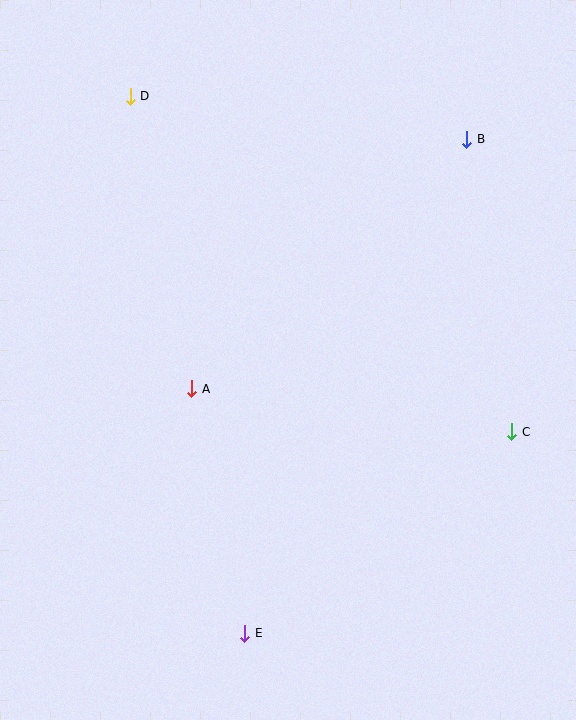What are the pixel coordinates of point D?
Point D is at (130, 96).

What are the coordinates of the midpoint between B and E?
The midpoint between B and E is at (356, 386).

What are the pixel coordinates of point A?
Point A is at (192, 389).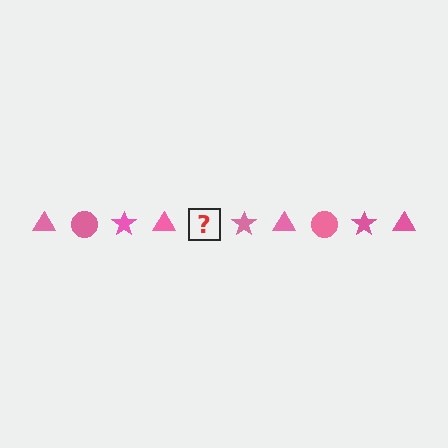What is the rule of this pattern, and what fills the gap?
The rule is that the pattern cycles through triangle, circle, star shapes in pink. The gap should be filled with a pink circle.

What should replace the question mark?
The question mark should be replaced with a pink circle.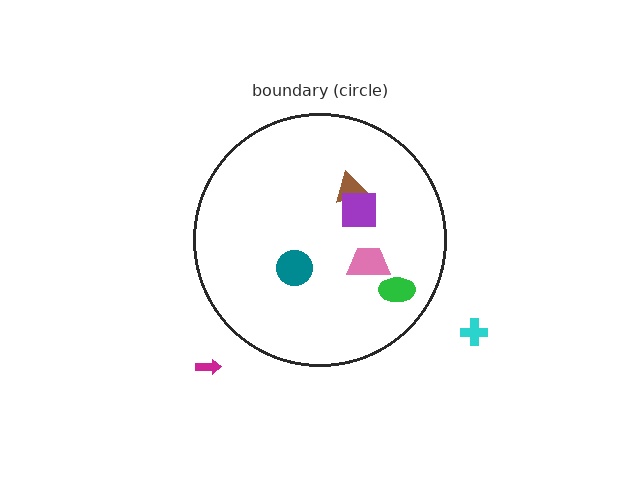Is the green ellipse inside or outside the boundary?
Inside.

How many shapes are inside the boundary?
5 inside, 2 outside.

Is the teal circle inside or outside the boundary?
Inside.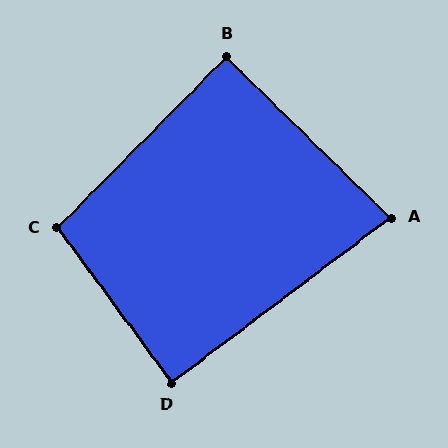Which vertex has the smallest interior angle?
A, at approximately 81 degrees.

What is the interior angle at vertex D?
Approximately 90 degrees (approximately right).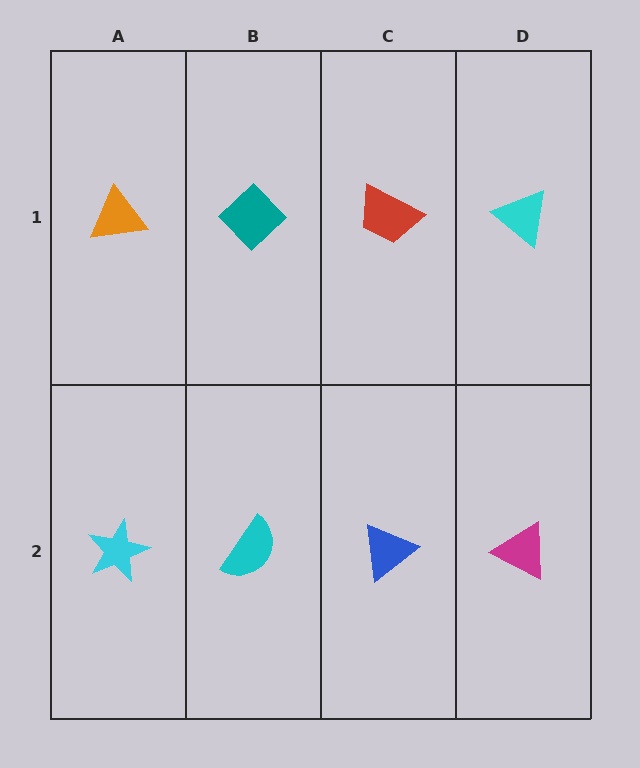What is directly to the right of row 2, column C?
A magenta triangle.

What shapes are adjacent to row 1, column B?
A cyan semicircle (row 2, column B), an orange triangle (row 1, column A), a red trapezoid (row 1, column C).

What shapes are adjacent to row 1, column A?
A cyan star (row 2, column A), a teal diamond (row 1, column B).